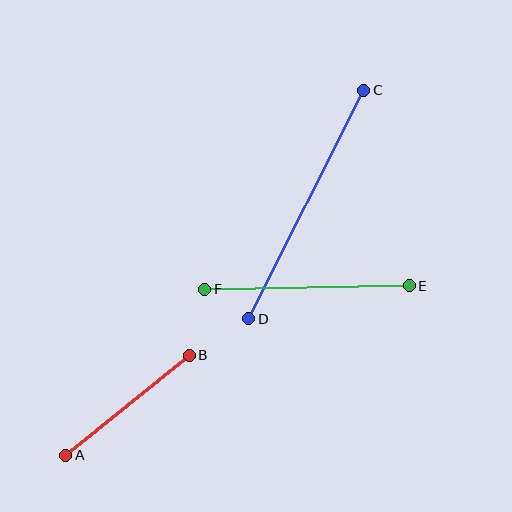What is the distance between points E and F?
The distance is approximately 204 pixels.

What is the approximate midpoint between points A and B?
The midpoint is at approximately (127, 405) pixels.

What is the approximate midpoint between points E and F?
The midpoint is at approximately (307, 288) pixels.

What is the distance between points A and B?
The distance is approximately 159 pixels.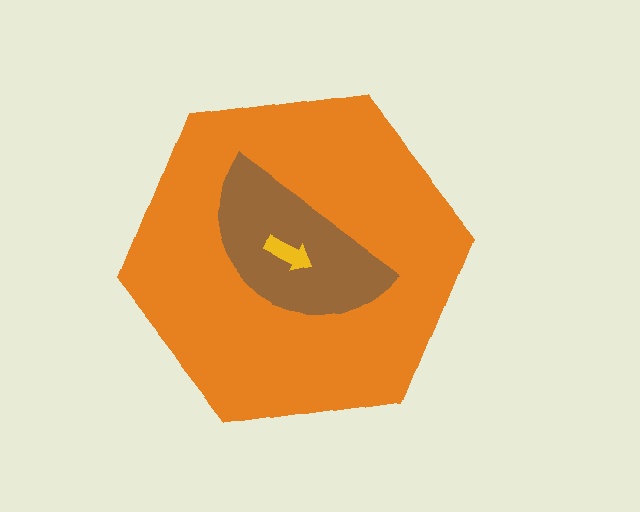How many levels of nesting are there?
3.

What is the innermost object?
The yellow arrow.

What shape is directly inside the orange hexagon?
The brown semicircle.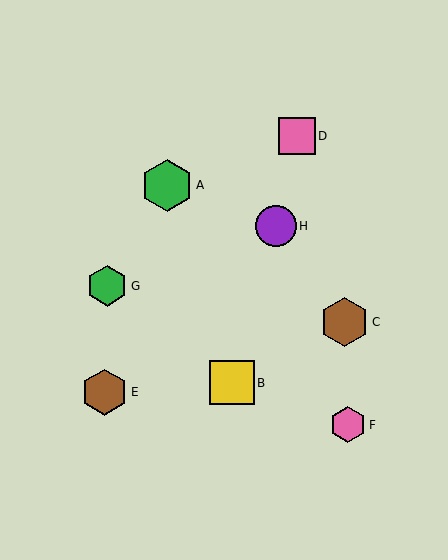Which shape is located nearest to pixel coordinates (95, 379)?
The brown hexagon (labeled E) at (105, 392) is nearest to that location.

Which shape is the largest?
The green hexagon (labeled A) is the largest.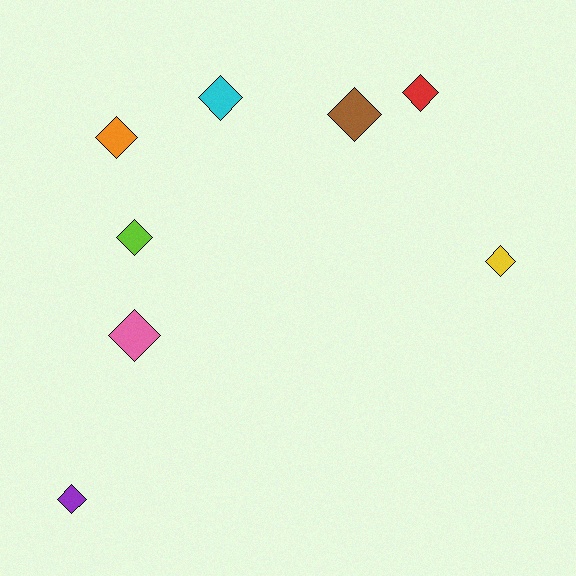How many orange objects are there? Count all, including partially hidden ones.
There is 1 orange object.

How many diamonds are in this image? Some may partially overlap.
There are 8 diamonds.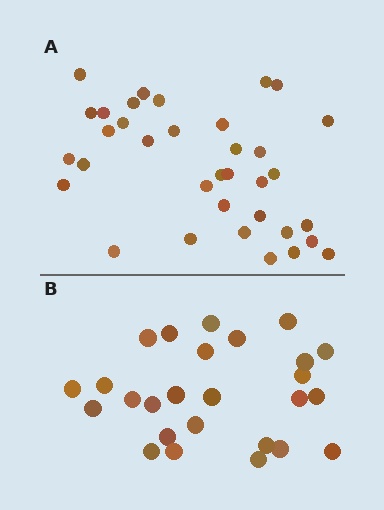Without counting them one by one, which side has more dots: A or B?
Region A (the top region) has more dots.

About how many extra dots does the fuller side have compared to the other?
Region A has roughly 8 or so more dots than region B.